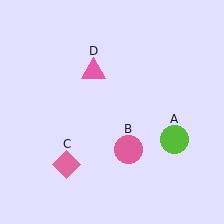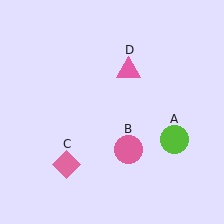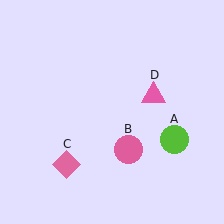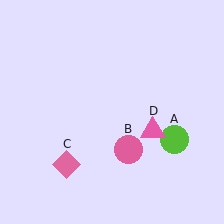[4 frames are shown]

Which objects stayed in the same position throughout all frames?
Lime circle (object A) and pink circle (object B) and pink diamond (object C) remained stationary.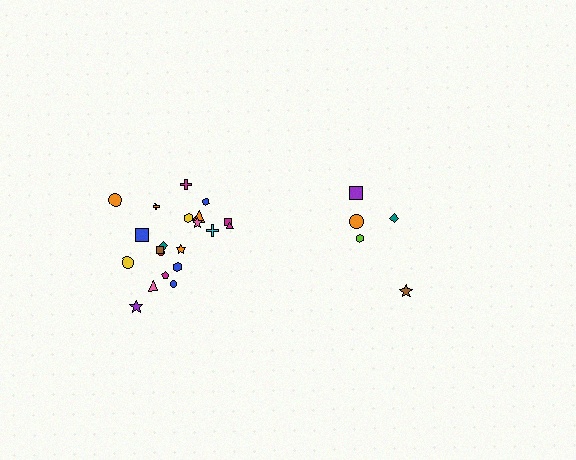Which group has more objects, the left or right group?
The left group.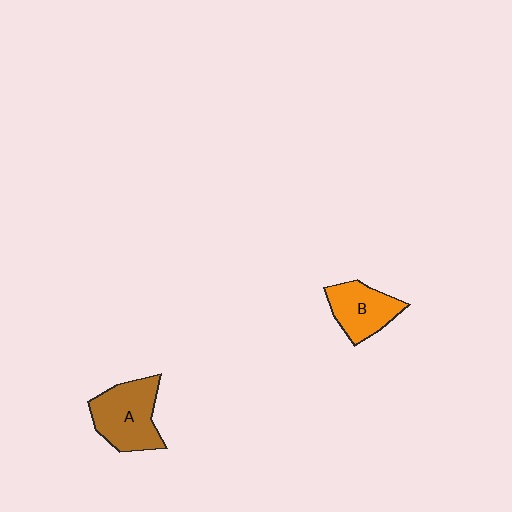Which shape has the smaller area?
Shape B (orange).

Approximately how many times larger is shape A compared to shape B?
Approximately 1.3 times.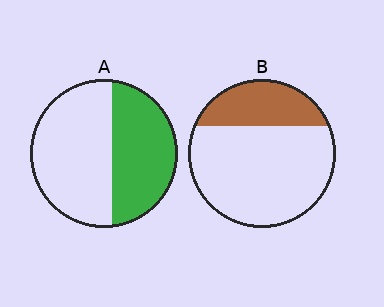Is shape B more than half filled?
No.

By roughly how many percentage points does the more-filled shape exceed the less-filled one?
By roughly 15 percentage points (A over B).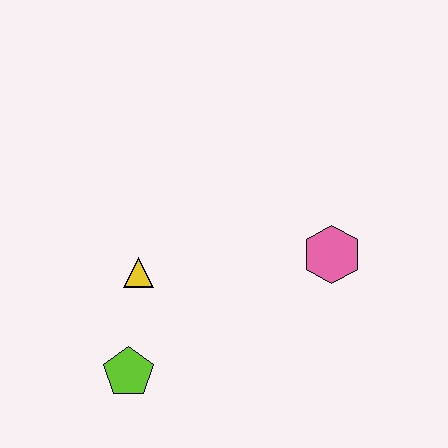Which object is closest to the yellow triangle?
The lime pentagon is closest to the yellow triangle.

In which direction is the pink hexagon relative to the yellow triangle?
The pink hexagon is to the right of the yellow triangle.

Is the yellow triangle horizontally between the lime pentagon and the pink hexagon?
Yes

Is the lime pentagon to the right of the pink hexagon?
No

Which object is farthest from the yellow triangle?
The pink hexagon is farthest from the yellow triangle.